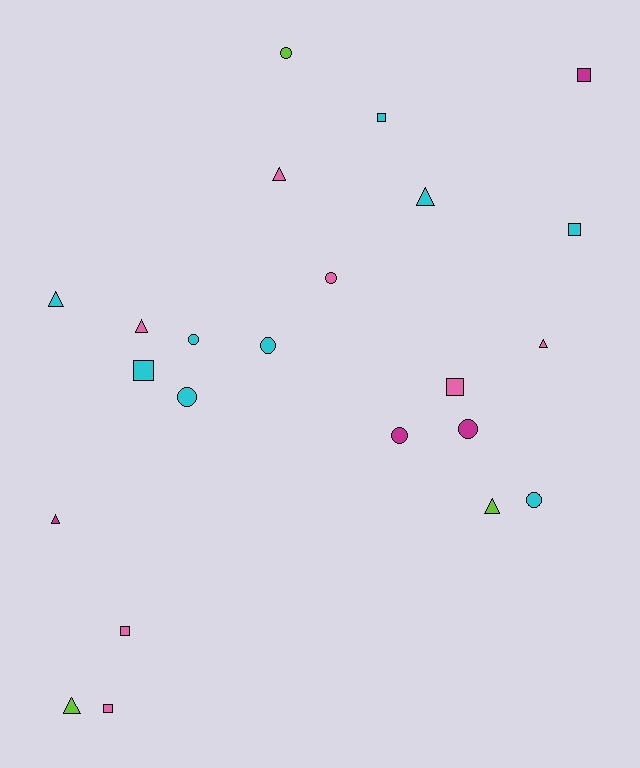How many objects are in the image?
There are 23 objects.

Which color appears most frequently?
Cyan, with 9 objects.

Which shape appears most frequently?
Triangle, with 8 objects.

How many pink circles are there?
There is 1 pink circle.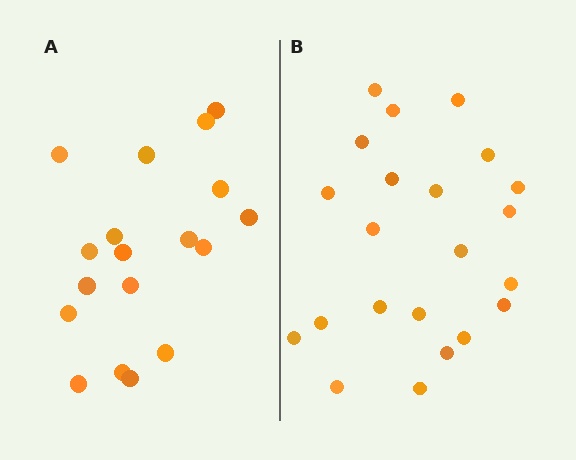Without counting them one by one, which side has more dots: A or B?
Region B (the right region) has more dots.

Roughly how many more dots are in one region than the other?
Region B has about 4 more dots than region A.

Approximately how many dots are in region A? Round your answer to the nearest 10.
About 20 dots. (The exact count is 18, which rounds to 20.)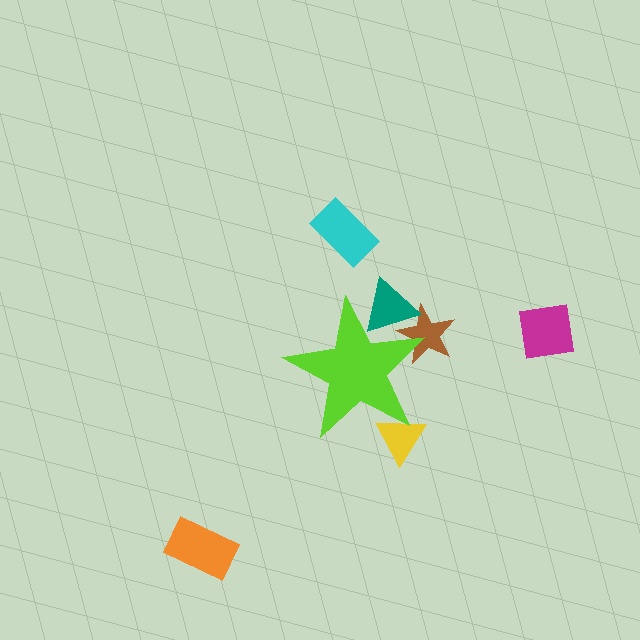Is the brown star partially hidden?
Yes, the brown star is partially hidden behind the lime star.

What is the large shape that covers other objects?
A lime star.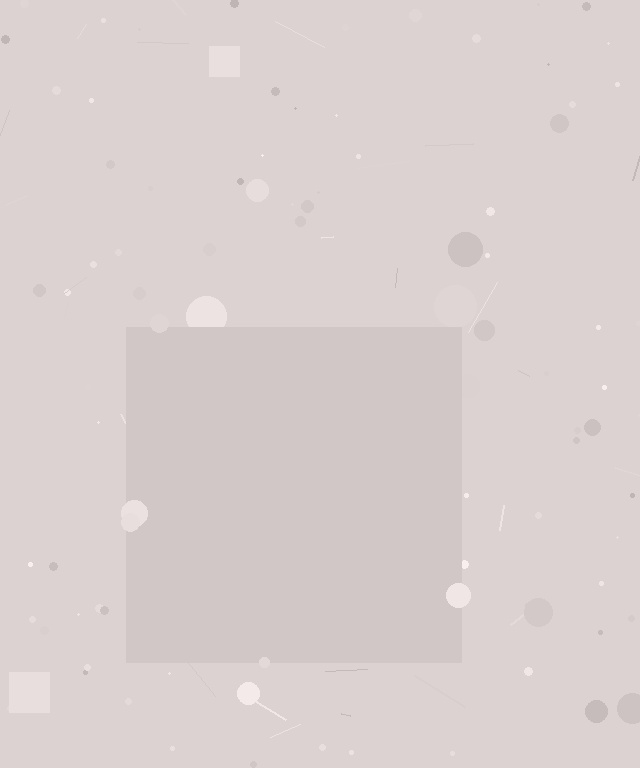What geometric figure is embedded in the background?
A square is embedded in the background.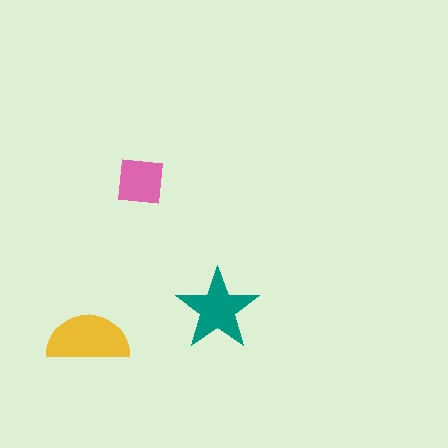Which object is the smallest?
The pink square.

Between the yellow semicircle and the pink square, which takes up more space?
The yellow semicircle.